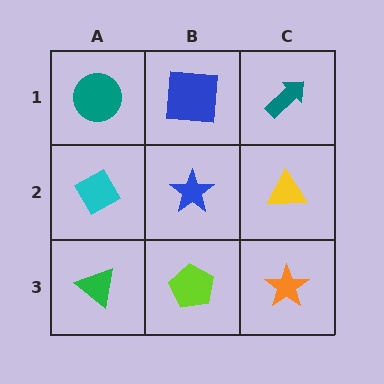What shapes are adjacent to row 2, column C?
A teal arrow (row 1, column C), an orange star (row 3, column C), a blue star (row 2, column B).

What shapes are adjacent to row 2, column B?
A blue square (row 1, column B), a lime pentagon (row 3, column B), a cyan diamond (row 2, column A), a yellow triangle (row 2, column C).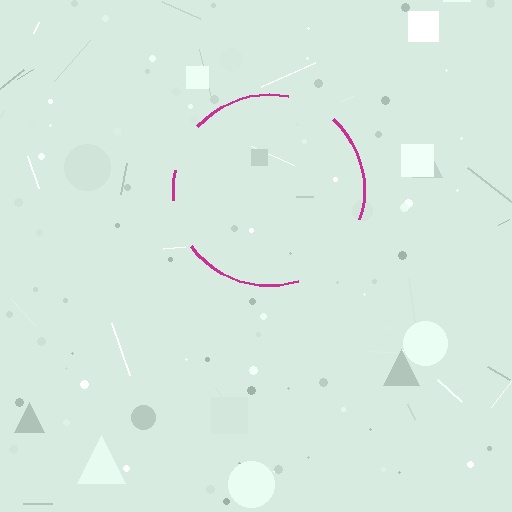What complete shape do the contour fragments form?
The contour fragments form a circle.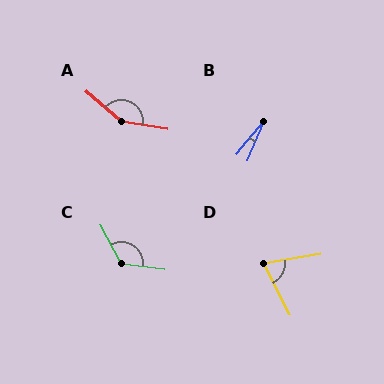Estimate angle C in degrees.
Approximately 125 degrees.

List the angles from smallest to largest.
B (16°), D (73°), C (125°), A (148°).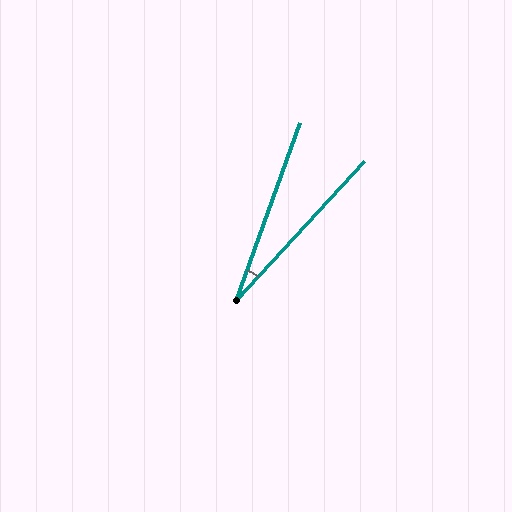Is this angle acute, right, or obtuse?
It is acute.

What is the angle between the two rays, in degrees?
Approximately 23 degrees.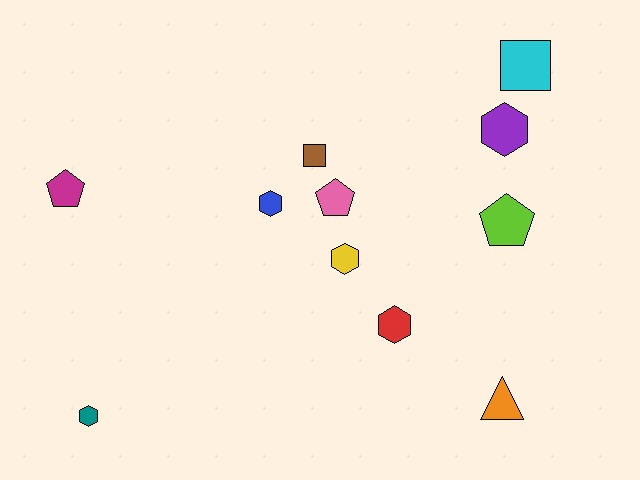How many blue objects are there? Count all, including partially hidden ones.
There is 1 blue object.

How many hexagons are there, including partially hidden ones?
There are 5 hexagons.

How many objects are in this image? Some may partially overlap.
There are 11 objects.